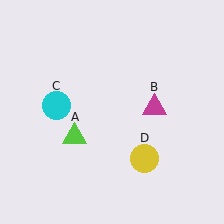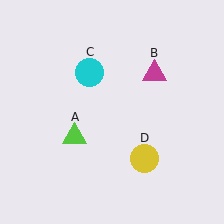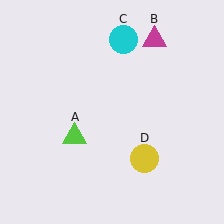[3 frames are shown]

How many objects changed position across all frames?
2 objects changed position: magenta triangle (object B), cyan circle (object C).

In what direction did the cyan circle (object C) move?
The cyan circle (object C) moved up and to the right.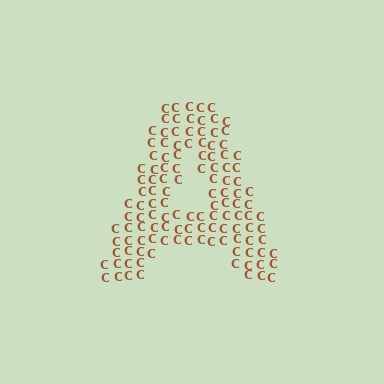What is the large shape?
The large shape is the letter A.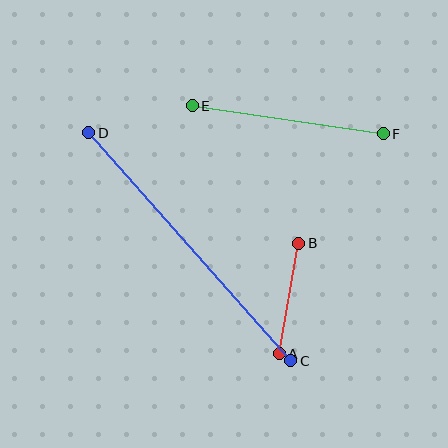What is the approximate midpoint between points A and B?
The midpoint is at approximately (289, 299) pixels.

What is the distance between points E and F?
The distance is approximately 193 pixels.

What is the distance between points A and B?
The distance is approximately 113 pixels.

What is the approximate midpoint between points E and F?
The midpoint is at approximately (288, 120) pixels.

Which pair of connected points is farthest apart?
Points C and D are farthest apart.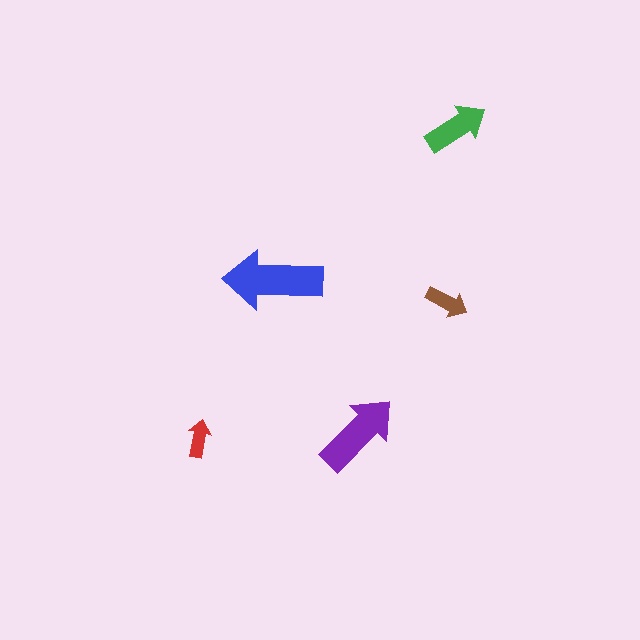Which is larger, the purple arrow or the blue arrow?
The blue one.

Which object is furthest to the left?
The red arrow is leftmost.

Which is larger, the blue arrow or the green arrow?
The blue one.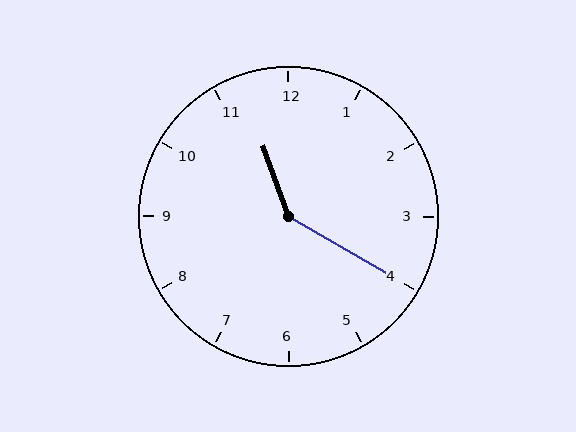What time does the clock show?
11:20.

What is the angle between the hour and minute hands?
Approximately 140 degrees.